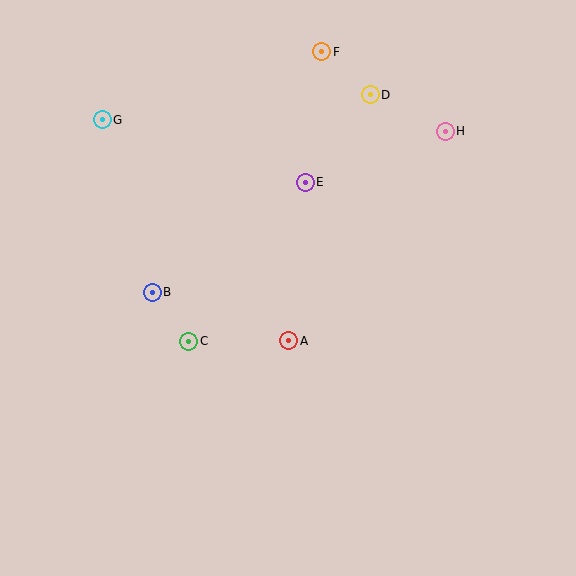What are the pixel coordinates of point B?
Point B is at (152, 292).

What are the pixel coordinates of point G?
Point G is at (102, 120).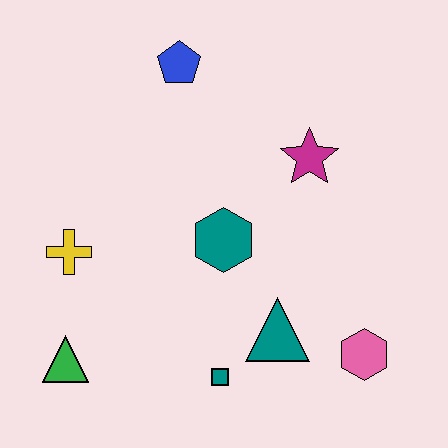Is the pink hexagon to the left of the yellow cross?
No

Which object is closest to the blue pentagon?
The magenta star is closest to the blue pentagon.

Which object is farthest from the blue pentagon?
The pink hexagon is farthest from the blue pentagon.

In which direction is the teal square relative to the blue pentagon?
The teal square is below the blue pentagon.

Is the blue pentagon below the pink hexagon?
No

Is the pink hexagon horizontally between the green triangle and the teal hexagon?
No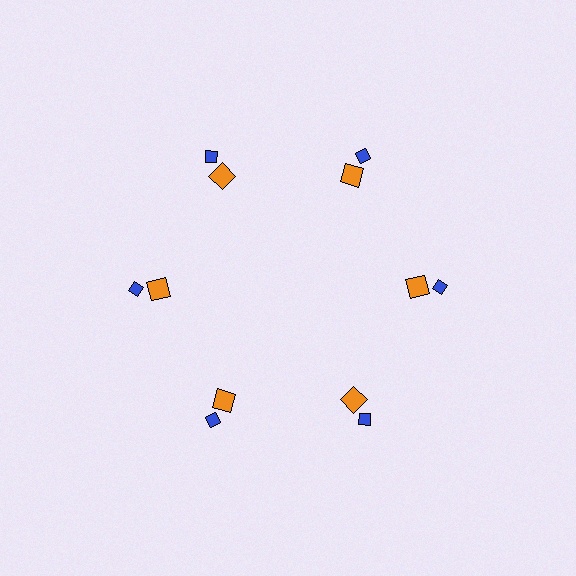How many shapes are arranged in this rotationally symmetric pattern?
There are 12 shapes, arranged in 6 groups of 2.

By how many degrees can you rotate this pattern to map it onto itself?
The pattern maps onto itself every 60 degrees of rotation.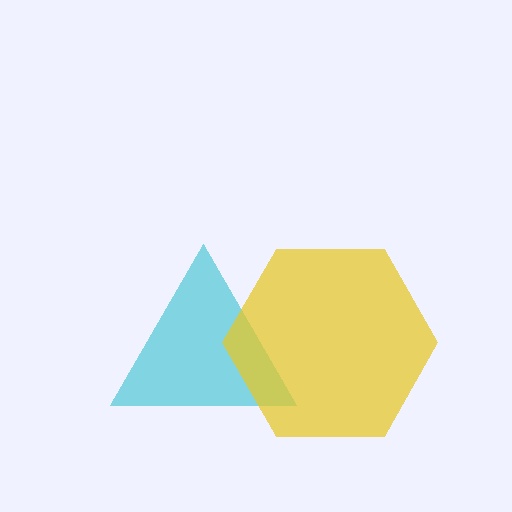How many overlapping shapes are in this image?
There are 2 overlapping shapes in the image.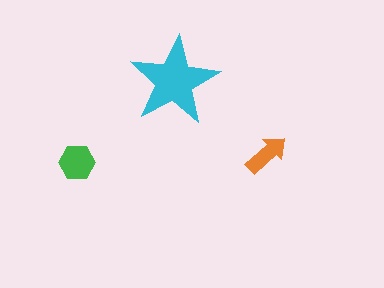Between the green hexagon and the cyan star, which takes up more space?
The cyan star.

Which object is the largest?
The cyan star.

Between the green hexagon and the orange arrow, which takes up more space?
The green hexagon.